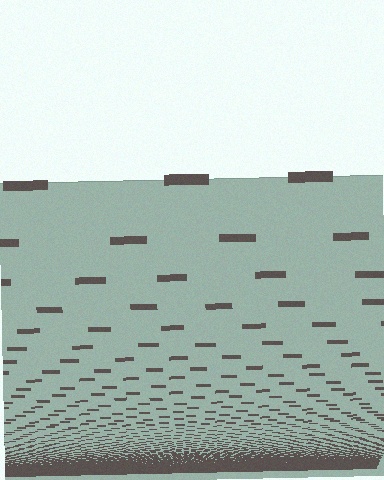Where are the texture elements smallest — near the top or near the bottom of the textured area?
Near the bottom.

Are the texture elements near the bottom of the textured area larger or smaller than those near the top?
Smaller. The gradient is inverted — elements near the bottom are smaller and denser.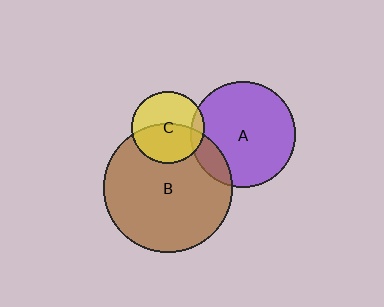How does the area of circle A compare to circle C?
Approximately 2.1 times.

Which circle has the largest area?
Circle B (brown).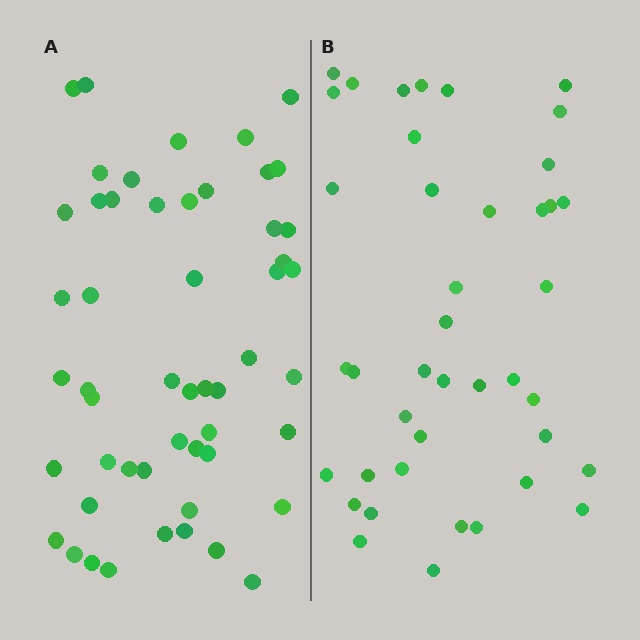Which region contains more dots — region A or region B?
Region A (the left region) has more dots.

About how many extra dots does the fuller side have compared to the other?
Region A has roughly 12 or so more dots than region B.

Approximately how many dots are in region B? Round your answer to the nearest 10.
About 40 dots. (The exact count is 41, which rounds to 40.)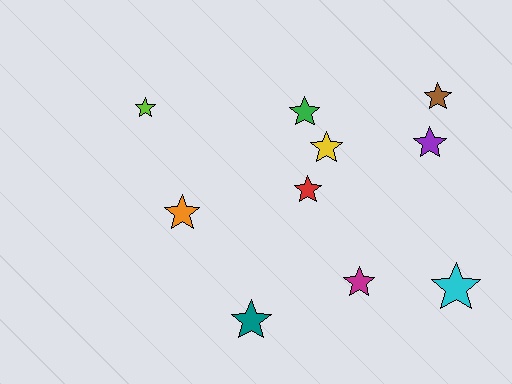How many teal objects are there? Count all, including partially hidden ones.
There is 1 teal object.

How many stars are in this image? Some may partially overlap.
There are 10 stars.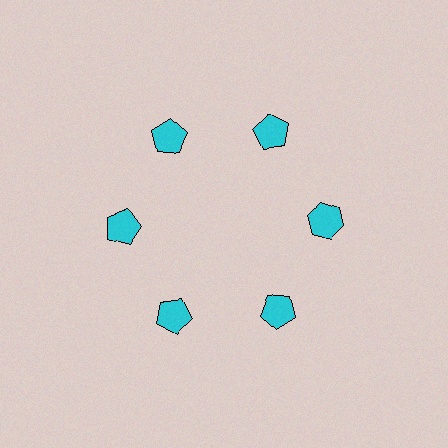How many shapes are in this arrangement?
There are 6 shapes arranged in a ring pattern.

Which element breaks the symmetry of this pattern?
The cyan hexagon at roughly the 3 o'clock position breaks the symmetry. All other shapes are cyan pentagons.